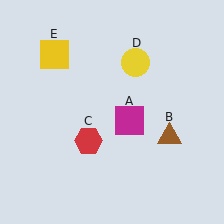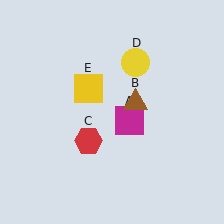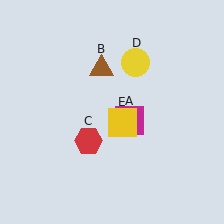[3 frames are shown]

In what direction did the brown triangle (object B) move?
The brown triangle (object B) moved up and to the left.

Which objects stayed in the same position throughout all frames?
Magenta square (object A) and red hexagon (object C) and yellow circle (object D) remained stationary.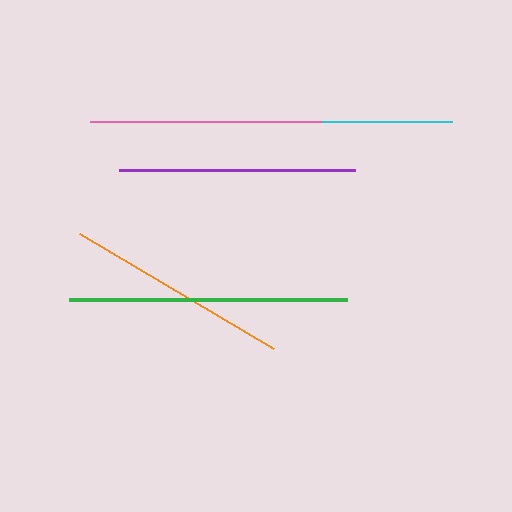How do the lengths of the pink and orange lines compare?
The pink and orange lines are approximately the same length.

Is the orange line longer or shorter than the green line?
The green line is longer than the orange line.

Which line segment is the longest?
The green line is the longest at approximately 278 pixels.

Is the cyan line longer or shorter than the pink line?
The pink line is longer than the cyan line.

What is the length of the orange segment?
The orange segment is approximately 225 pixels long.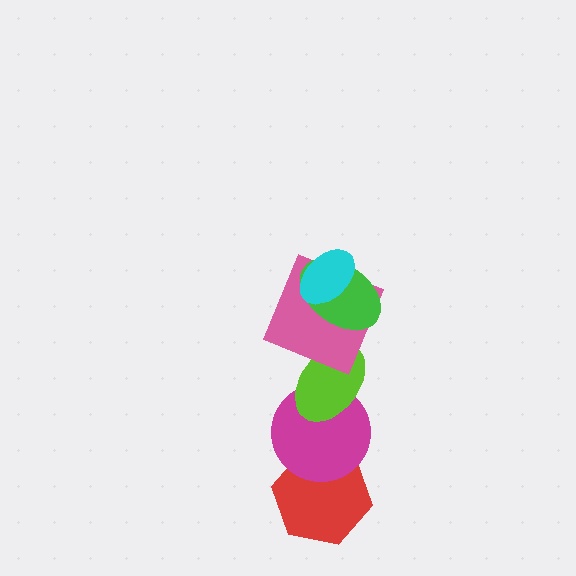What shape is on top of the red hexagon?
The magenta circle is on top of the red hexagon.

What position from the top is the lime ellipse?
The lime ellipse is 4th from the top.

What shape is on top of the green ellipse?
The cyan ellipse is on top of the green ellipse.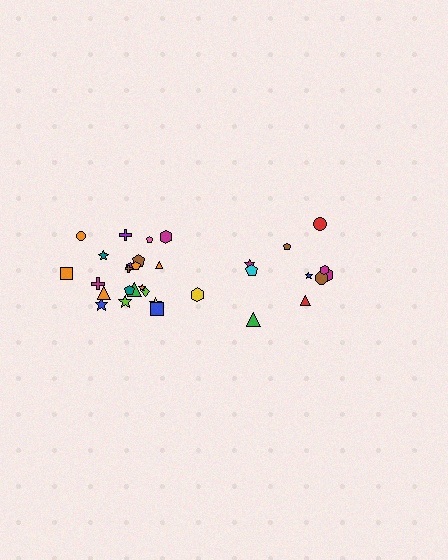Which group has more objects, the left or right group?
The left group.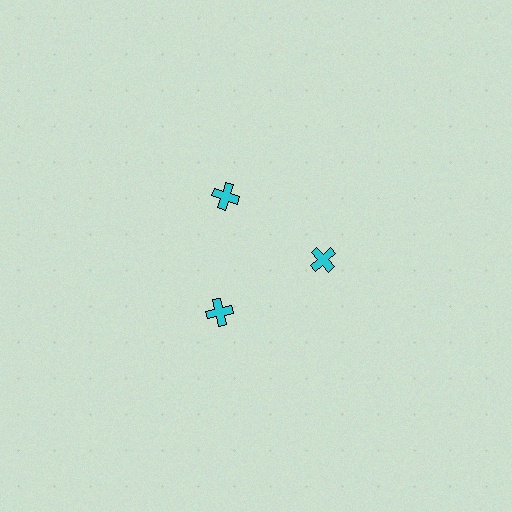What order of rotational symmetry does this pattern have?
This pattern has 3-fold rotational symmetry.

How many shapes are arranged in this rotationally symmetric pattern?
There are 3 shapes, arranged in 3 groups of 1.